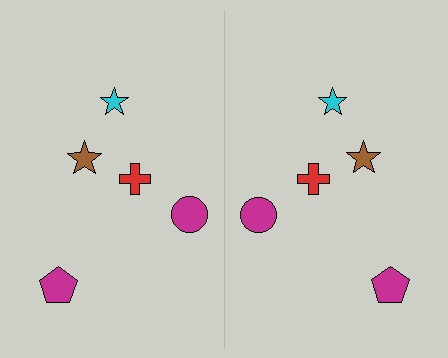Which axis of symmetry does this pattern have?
The pattern has a vertical axis of symmetry running through the center of the image.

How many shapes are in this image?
There are 10 shapes in this image.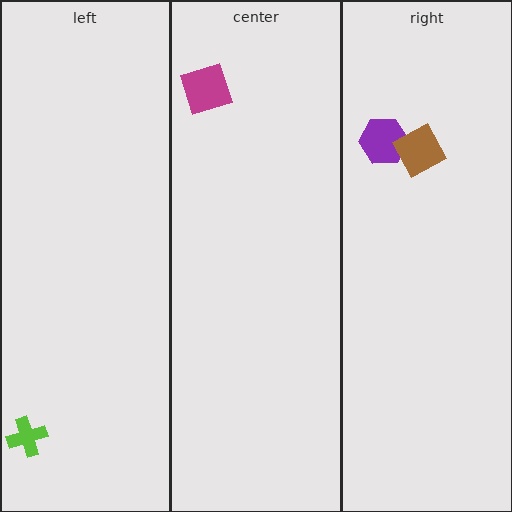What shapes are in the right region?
The purple hexagon, the brown square.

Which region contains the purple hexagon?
The right region.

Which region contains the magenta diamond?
The center region.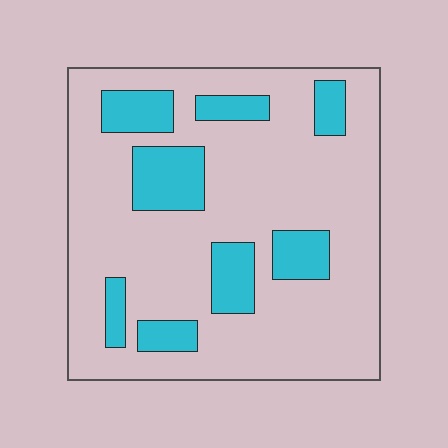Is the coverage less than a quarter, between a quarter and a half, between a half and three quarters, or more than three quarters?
Less than a quarter.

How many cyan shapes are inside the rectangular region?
8.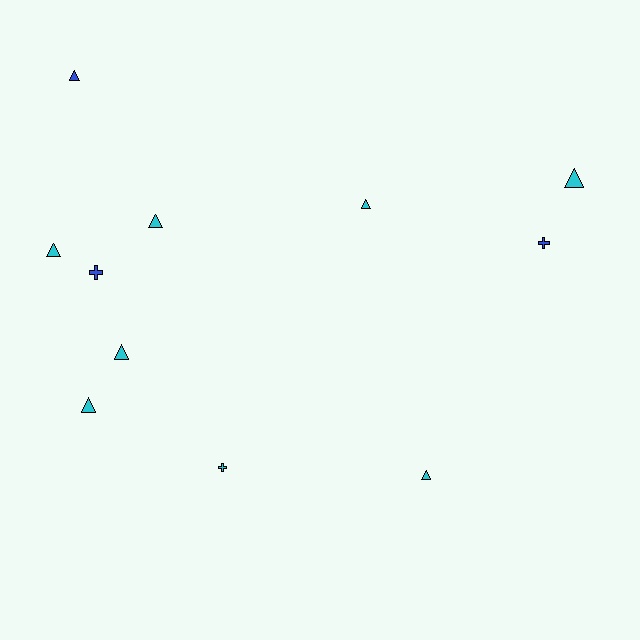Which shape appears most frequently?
Triangle, with 8 objects.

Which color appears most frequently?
Cyan, with 8 objects.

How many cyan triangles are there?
There are 7 cyan triangles.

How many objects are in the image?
There are 11 objects.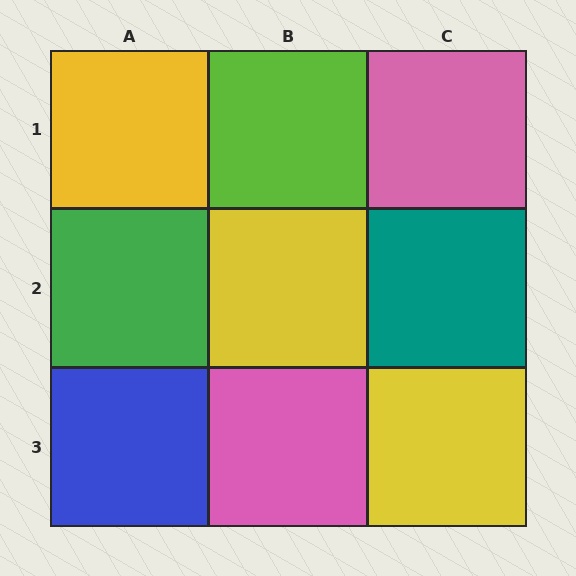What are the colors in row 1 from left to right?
Yellow, lime, pink.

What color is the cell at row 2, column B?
Yellow.